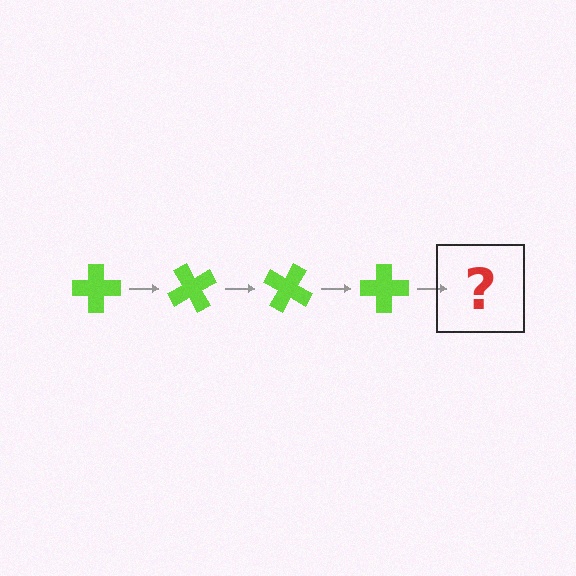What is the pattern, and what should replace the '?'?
The pattern is that the cross rotates 60 degrees each step. The '?' should be a lime cross rotated 240 degrees.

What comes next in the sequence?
The next element should be a lime cross rotated 240 degrees.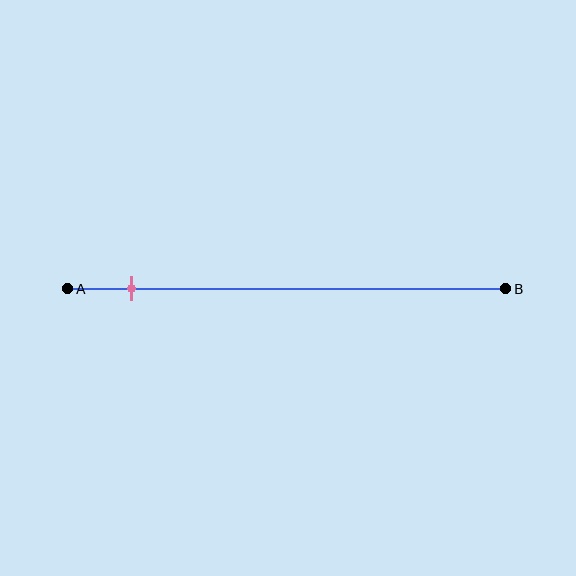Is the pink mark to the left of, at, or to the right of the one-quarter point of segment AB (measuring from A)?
The pink mark is to the left of the one-quarter point of segment AB.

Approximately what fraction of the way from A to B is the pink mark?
The pink mark is approximately 15% of the way from A to B.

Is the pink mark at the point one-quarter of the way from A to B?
No, the mark is at about 15% from A, not at the 25% one-quarter point.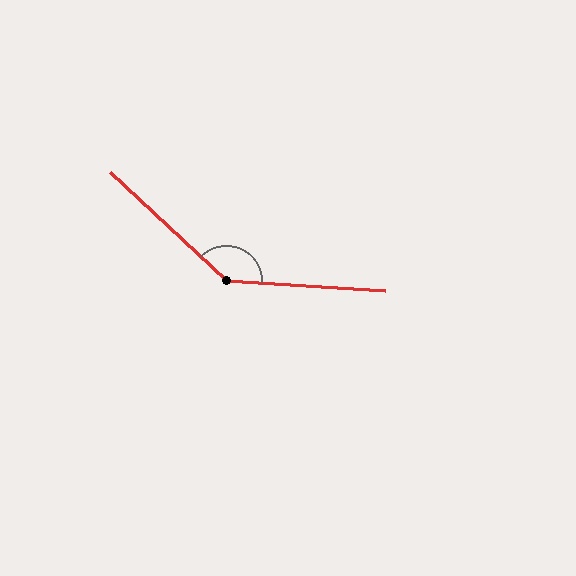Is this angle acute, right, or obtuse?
It is obtuse.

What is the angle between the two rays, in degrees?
Approximately 140 degrees.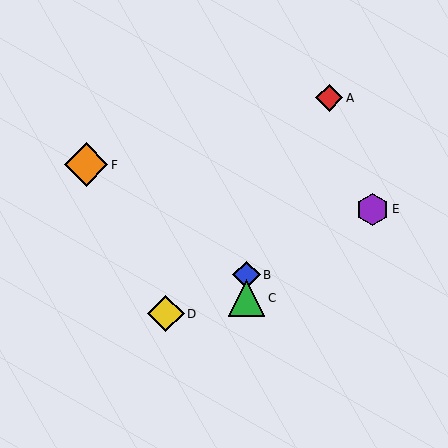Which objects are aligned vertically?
Objects B, C are aligned vertically.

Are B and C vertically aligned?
Yes, both are at x≈247.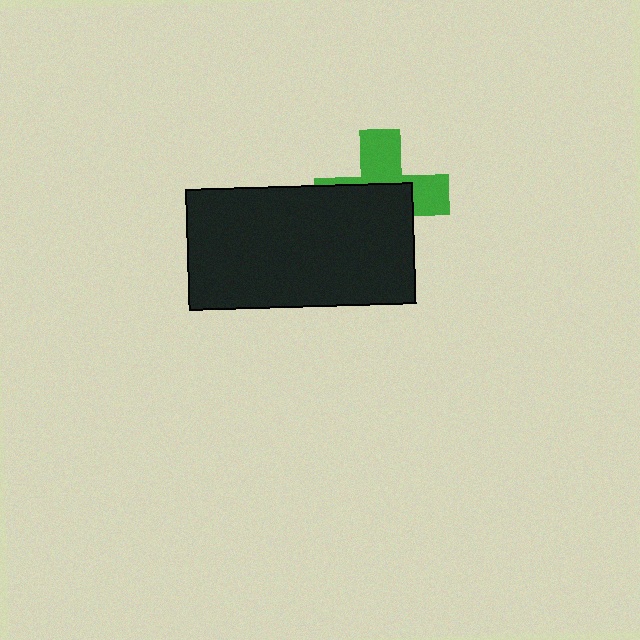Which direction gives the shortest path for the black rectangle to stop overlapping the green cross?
Moving down gives the shortest separation.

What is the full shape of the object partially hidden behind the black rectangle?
The partially hidden object is a green cross.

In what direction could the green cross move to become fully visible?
The green cross could move up. That would shift it out from behind the black rectangle entirely.